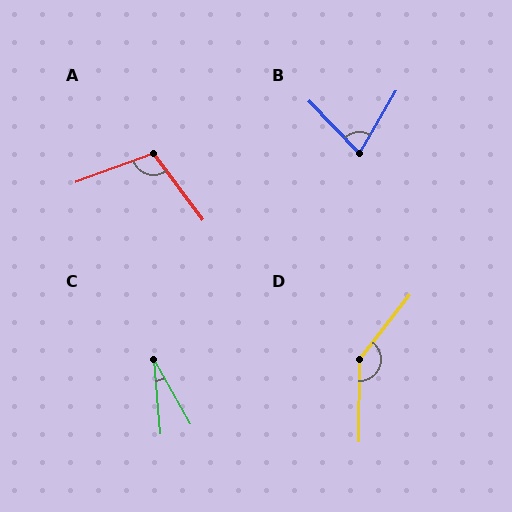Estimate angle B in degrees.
Approximately 74 degrees.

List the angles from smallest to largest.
C (24°), B (74°), A (106°), D (142°).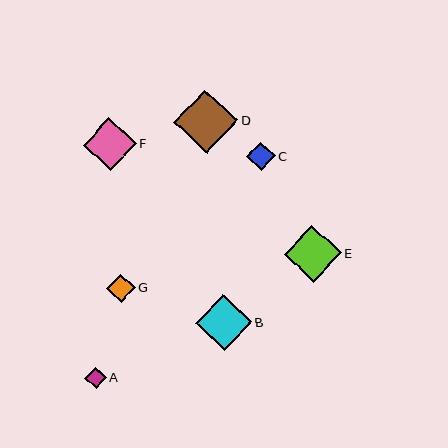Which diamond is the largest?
Diamond D is the largest with a size of approximately 64 pixels.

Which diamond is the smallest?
Diamond A is the smallest with a size of approximately 21 pixels.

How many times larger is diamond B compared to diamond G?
Diamond B is approximately 1.9 times the size of diamond G.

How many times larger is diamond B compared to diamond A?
Diamond B is approximately 2.6 times the size of diamond A.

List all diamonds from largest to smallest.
From largest to smallest: D, E, B, F, G, C, A.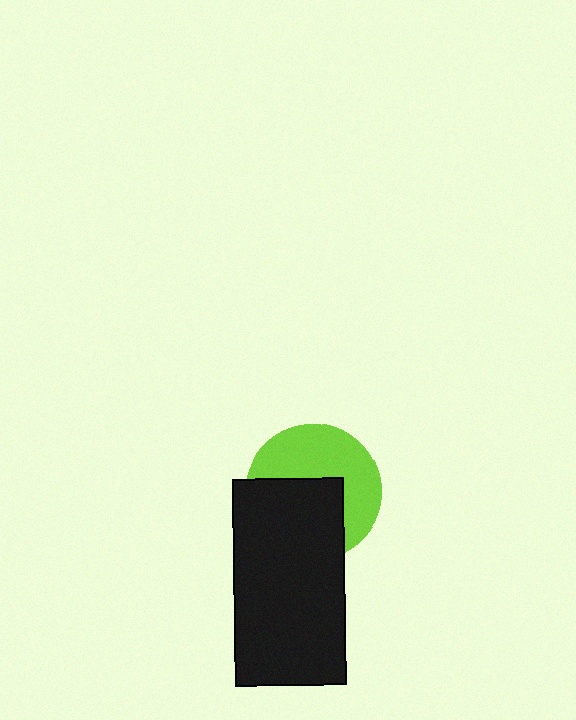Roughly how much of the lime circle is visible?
About half of it is visible (roughly 51%).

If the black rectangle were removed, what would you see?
You would see the complete lime circle.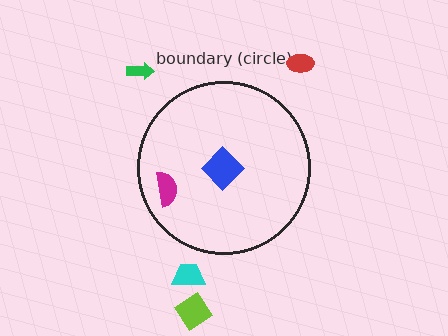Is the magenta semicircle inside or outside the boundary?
Inside.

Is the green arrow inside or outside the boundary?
Outside.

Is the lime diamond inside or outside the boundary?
Outside.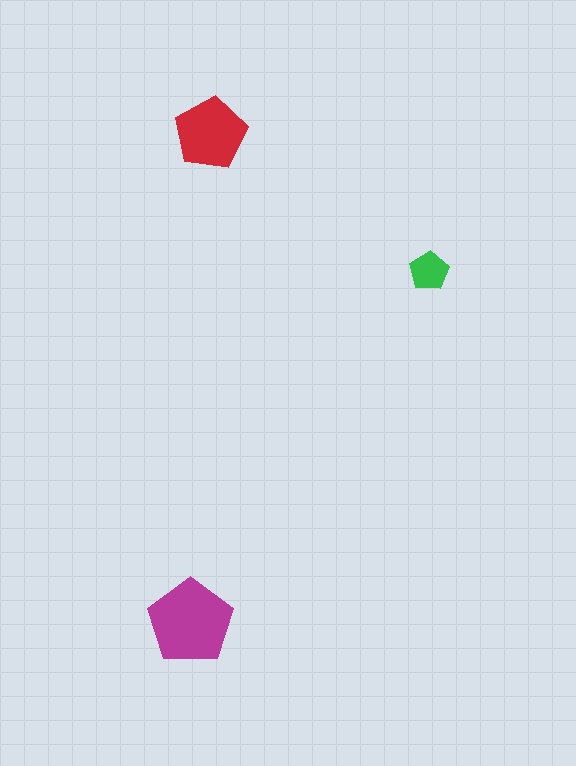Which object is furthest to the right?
The green pentagon is rightmost.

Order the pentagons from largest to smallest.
the magenta one, the red one, the green one.